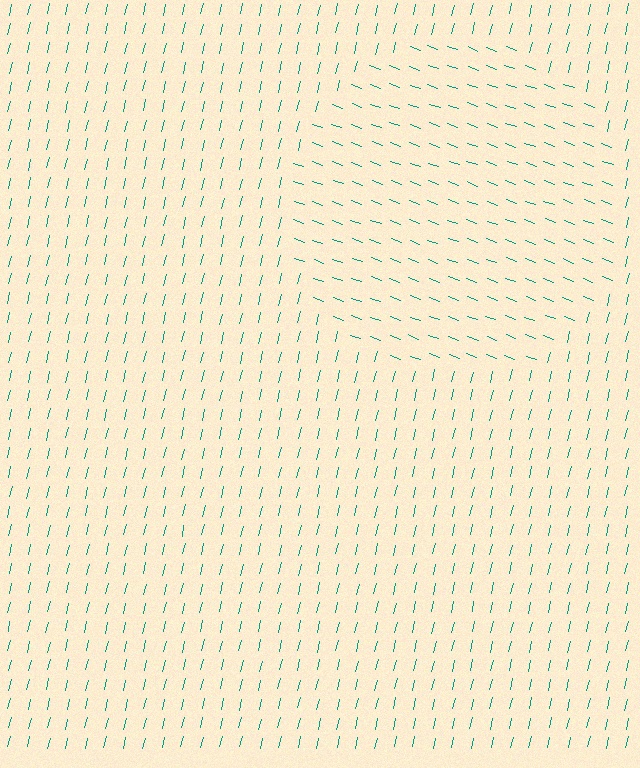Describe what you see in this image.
The image is filled with small teal line segments. A circle region in the image has lines oriented differently from the surrounding lines, creating a visible texture boundary.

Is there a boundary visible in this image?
Yes, there is a texture boundary formed by a change in line orientation.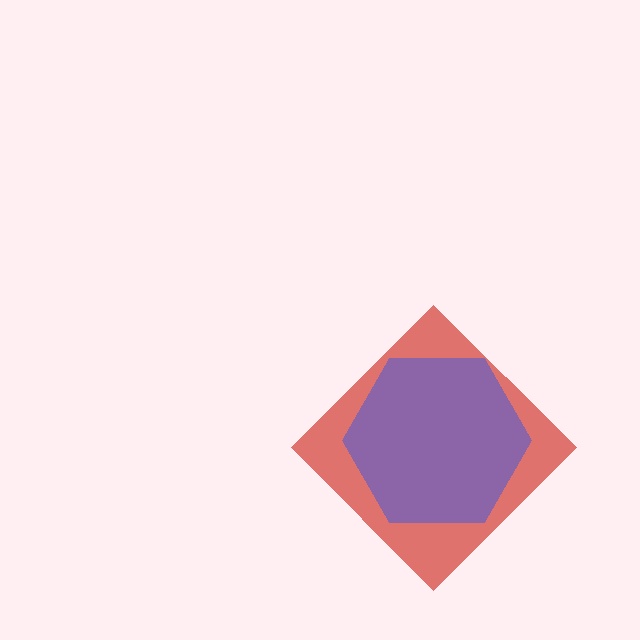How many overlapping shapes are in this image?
There are 2 overlapping shapes in the image.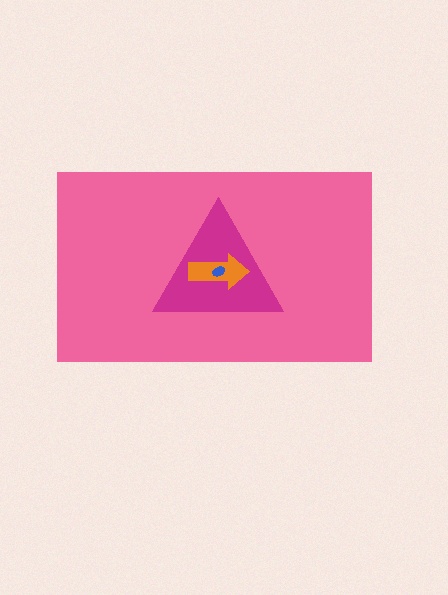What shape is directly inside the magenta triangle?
The orange arrow.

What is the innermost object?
The blue ellipse.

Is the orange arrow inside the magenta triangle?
Yes.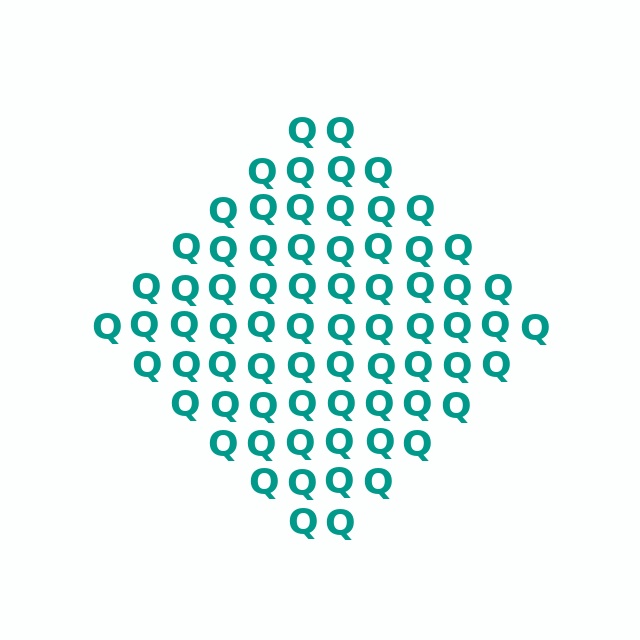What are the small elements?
The small elements are letter Q's.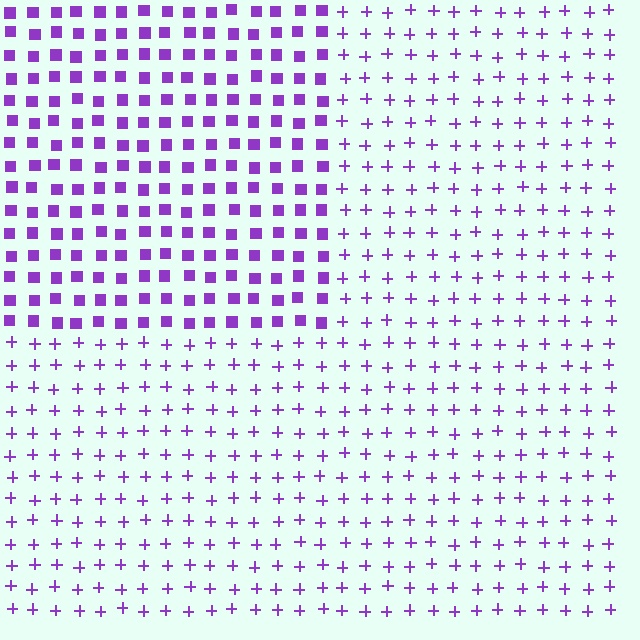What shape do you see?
I see a rectangle.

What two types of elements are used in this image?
The image uses squares inside the rectangle region and plus signs outside it.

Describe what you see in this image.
The image is filled with small purple elements arranged in a uniform grid. A rectangle-shaped region contains squares, while the surrounding area contains plus signs. The boundary is defined purely by the change in element shape.